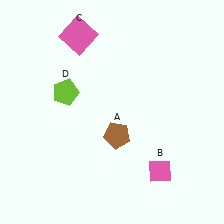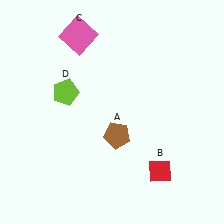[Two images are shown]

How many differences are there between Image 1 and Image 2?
There is 1 difference between the two images.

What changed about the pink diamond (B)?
In Image 1, B is pink. In Image 2, it changed to red.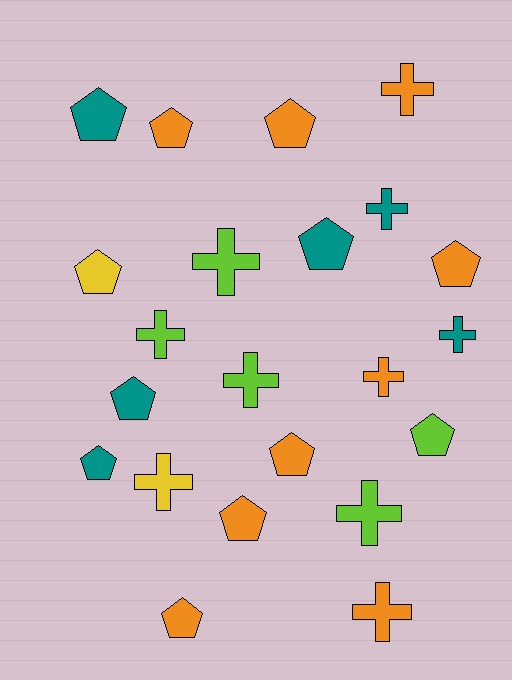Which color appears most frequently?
Orange, with 9 objects.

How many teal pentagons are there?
There are 4 teal pentagons.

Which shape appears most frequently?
Pentagon, with 12 objects.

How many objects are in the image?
There are 22 objects.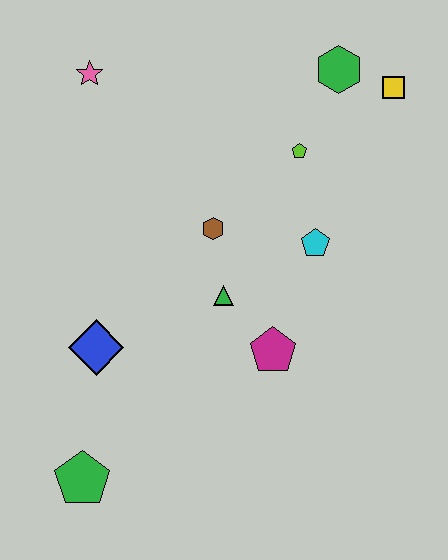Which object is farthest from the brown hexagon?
The green pentagon is farthest from the brown hexagon.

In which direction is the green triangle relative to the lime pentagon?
The green triangle is below the lime pentagon.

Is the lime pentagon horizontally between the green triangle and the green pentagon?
No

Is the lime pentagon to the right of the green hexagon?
No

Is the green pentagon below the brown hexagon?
Yes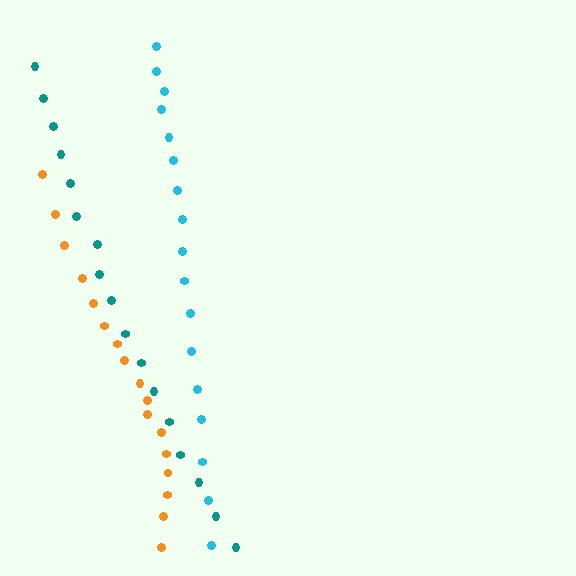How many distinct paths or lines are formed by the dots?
There are 3 distinct paths.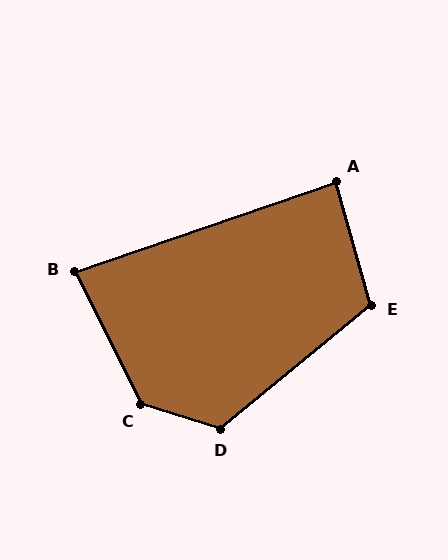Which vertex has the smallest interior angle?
B, at approximately 83 degrees.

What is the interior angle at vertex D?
Approximately 123 degrees (obtuse).